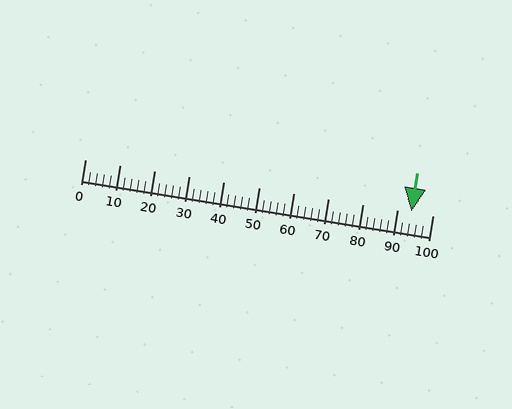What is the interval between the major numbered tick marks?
The major tick marks are spaced 10 units apart.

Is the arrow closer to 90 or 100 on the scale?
The arrow is closer to 90.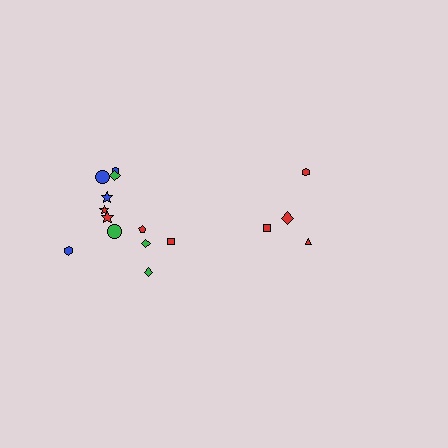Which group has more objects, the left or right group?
The left group.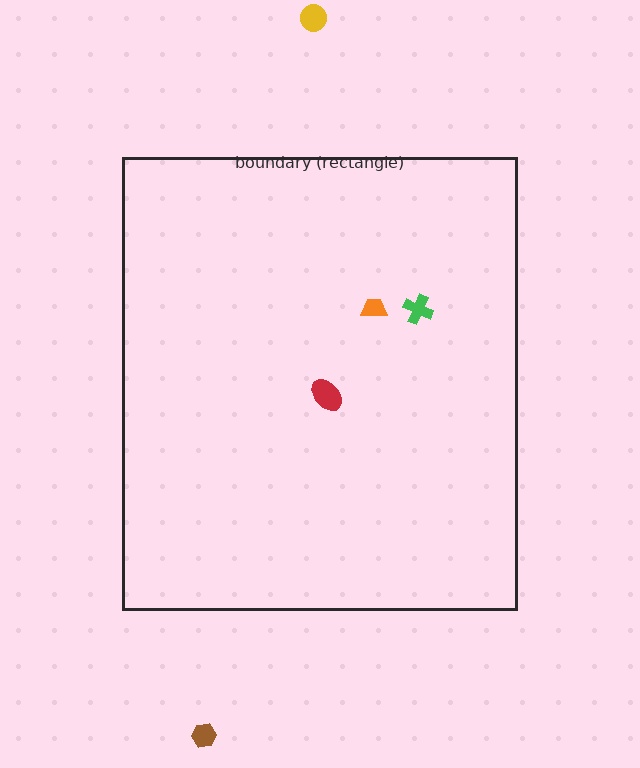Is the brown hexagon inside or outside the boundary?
Outside.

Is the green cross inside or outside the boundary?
Inside.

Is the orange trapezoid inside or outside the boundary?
Inside.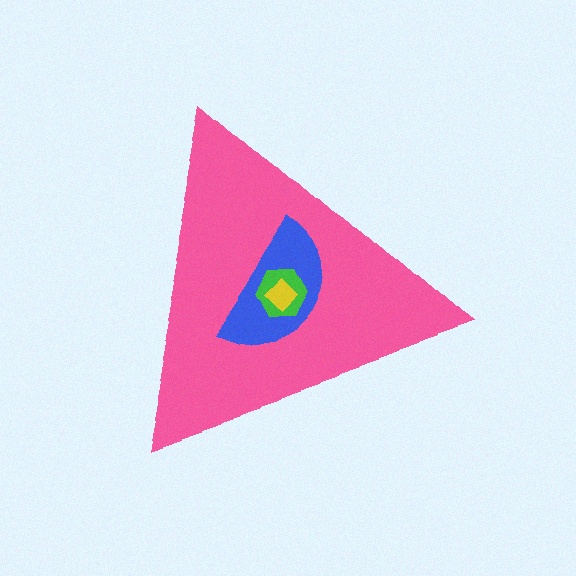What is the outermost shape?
The pink triangle.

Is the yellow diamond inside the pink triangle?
Yes.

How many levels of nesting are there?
4.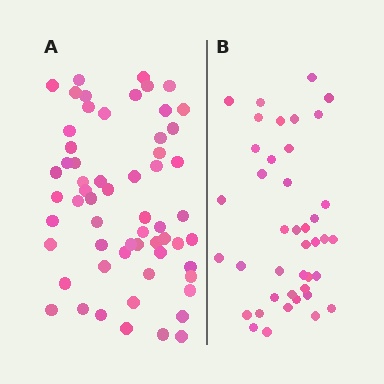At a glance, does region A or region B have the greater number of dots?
Region A (the left region) has more dots.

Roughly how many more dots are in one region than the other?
Region A has approximately 20 more dots than region B.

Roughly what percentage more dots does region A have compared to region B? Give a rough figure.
About 45% more.